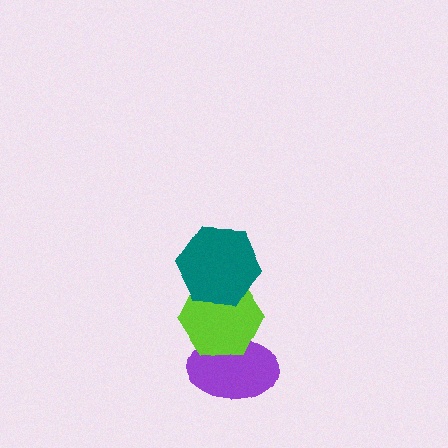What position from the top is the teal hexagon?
The teal hexagon is 1st from the top.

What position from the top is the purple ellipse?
The purple ellipse is 3rd from the top.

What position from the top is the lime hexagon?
The lime hexagon is 2nd from the top.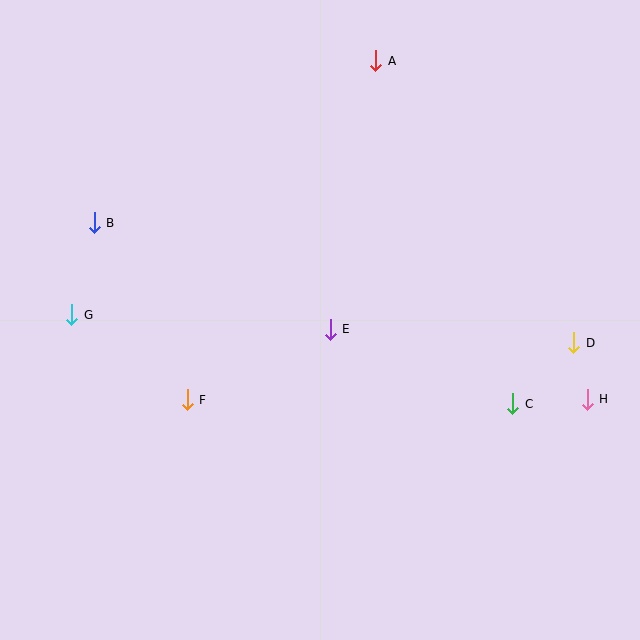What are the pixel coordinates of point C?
Point C is at (513, 404).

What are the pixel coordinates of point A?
Point A is at (376, 61).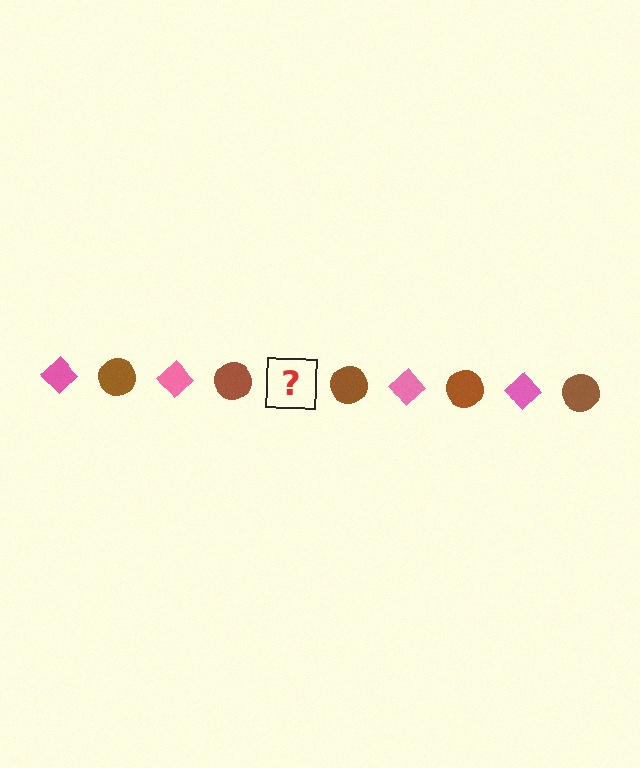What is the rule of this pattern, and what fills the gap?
The rule is that the pattern alternates between pink diamond and brown circle. The gap should be filled with a pink diamond.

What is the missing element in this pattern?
The missing element is a pink diamond.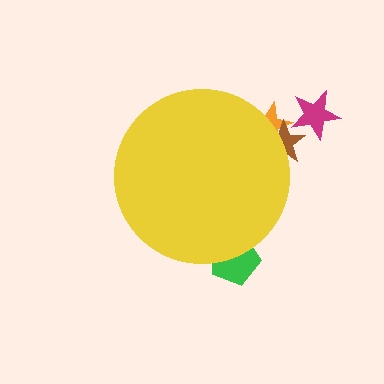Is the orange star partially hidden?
Yes, the orange star is partially hidden behind the yellow circle.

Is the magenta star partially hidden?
No, the magenta star is fully visible.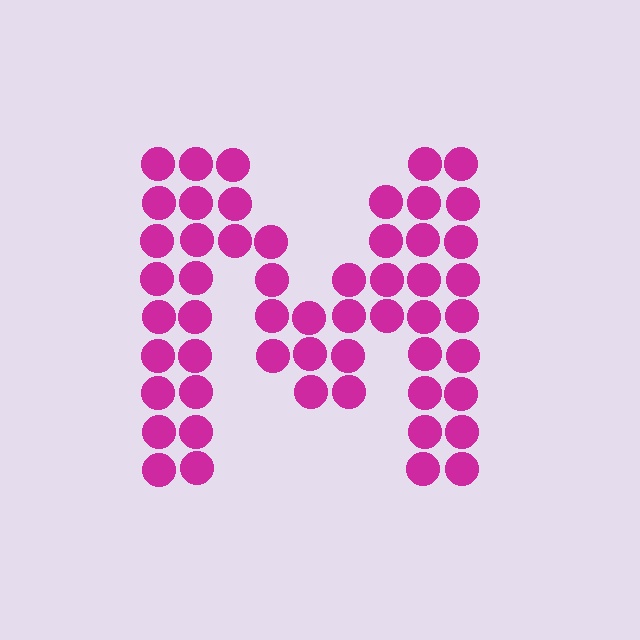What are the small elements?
The small elements are circles.